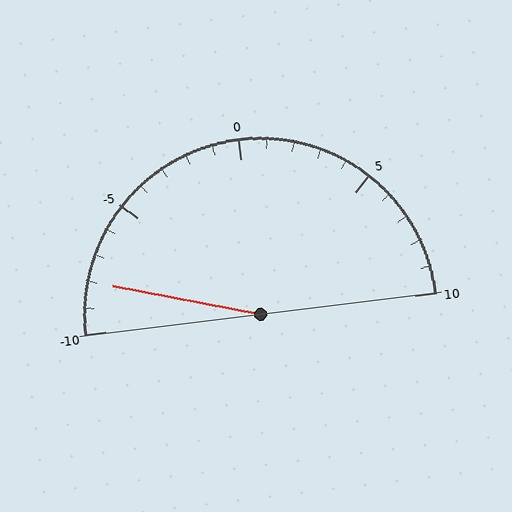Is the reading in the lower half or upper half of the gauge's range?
The reading is in the lower half of the range (-10 to 10).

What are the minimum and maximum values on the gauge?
The gauge ranges from -10 to 10.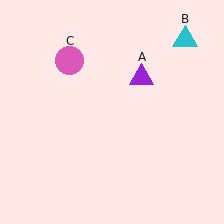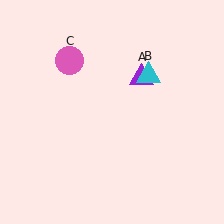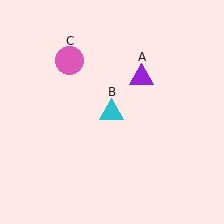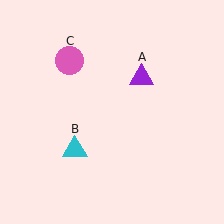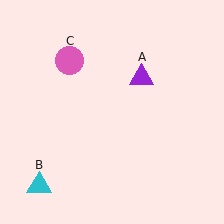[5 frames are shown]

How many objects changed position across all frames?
1 object changed position: cyan triangle (object B).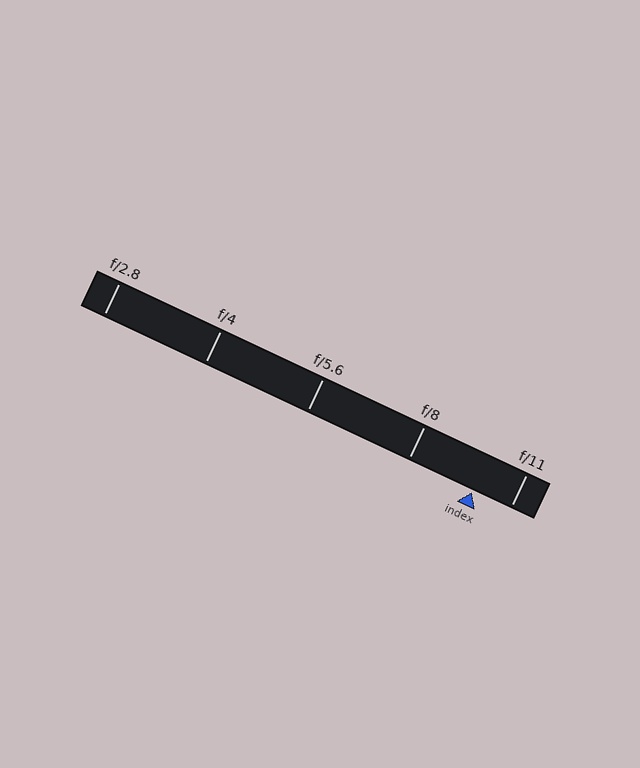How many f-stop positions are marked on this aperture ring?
There are 5 f-stop positions marked.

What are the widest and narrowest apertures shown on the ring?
The widest aperture shown is f/2.8 and the narrowest is f/11.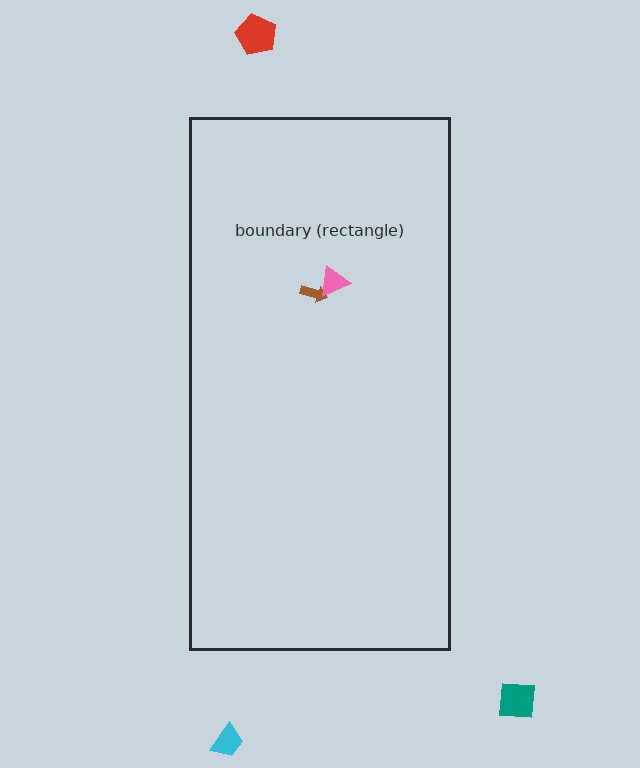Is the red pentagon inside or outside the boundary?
Outside.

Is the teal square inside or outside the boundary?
Outside.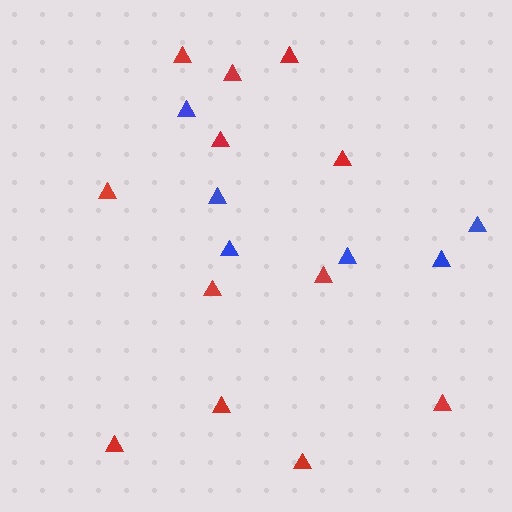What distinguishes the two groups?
There are 2 groups: one group of blue triangles (6) and one group of red triangles (12).